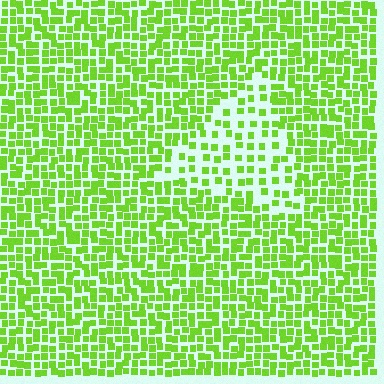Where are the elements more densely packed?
The elements are more densely packed outside the triangle boundary.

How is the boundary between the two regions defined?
The boundary is defined by a change in element density (approximately 2.0x ratio). All elements are the same color, size, and shape.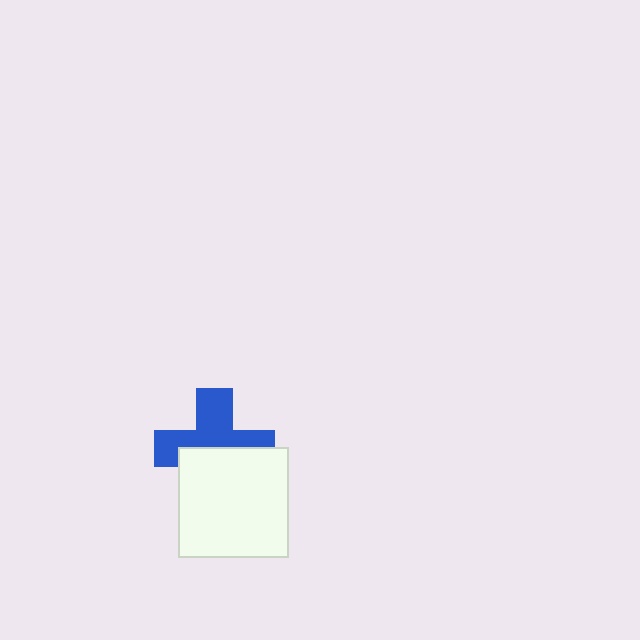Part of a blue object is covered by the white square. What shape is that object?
It is a cross.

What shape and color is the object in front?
The object in front is a white square.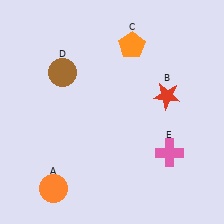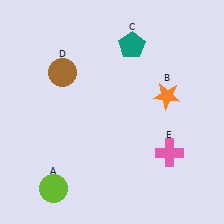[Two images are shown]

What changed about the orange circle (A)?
In Image 1, A is orange. In Image 2, it changed to lime.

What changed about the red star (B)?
In Image 1, B is red. In Image 2, it changed to orange.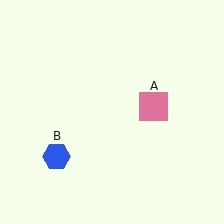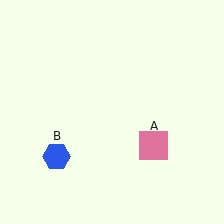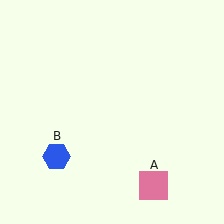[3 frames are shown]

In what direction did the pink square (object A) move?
The pink square (object A) moved down.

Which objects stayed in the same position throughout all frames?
Blue hexagon (object B) remained stationary.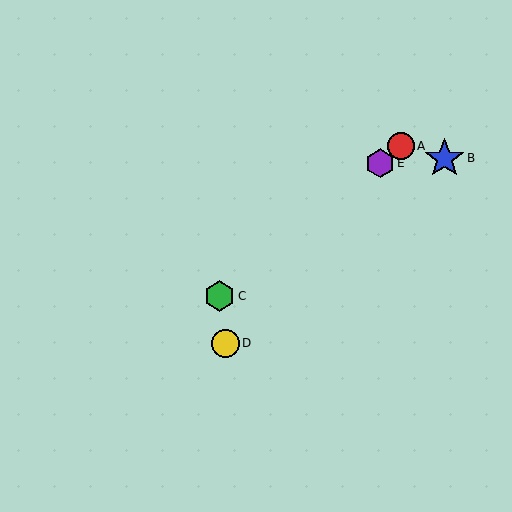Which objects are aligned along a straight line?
Objects A, C, E are aligned along a straight line.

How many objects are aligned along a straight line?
3 objects (A, C, E) are aligned along a straight line.